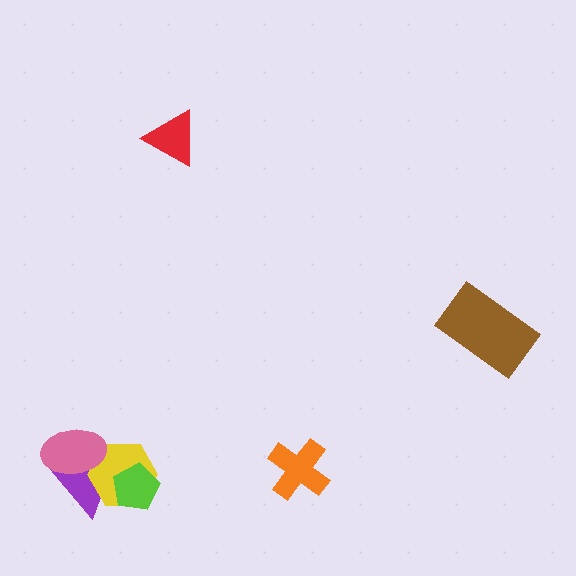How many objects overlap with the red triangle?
0 objects overlap with the red triangle.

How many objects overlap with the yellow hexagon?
3 objects overlap with the yellow hexagon.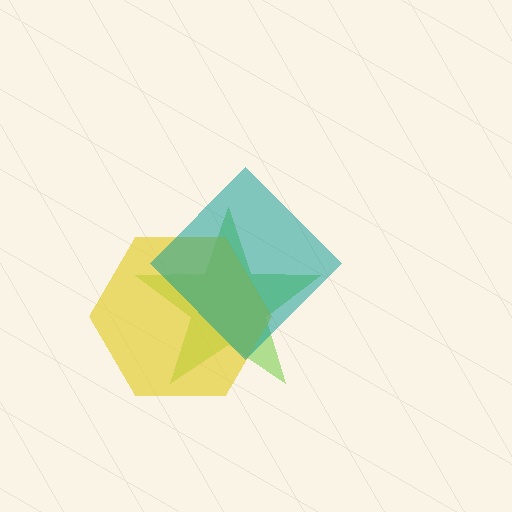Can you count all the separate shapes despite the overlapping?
Yes, there are 3 separate shapes.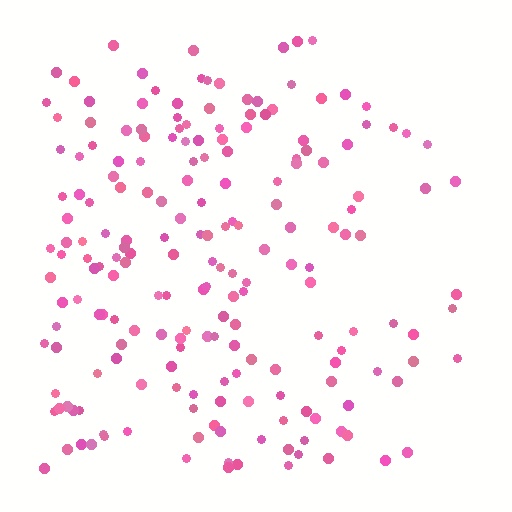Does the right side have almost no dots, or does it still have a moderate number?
Still a moderate number, just noticeably fewer than the left.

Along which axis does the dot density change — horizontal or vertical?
Horizontal.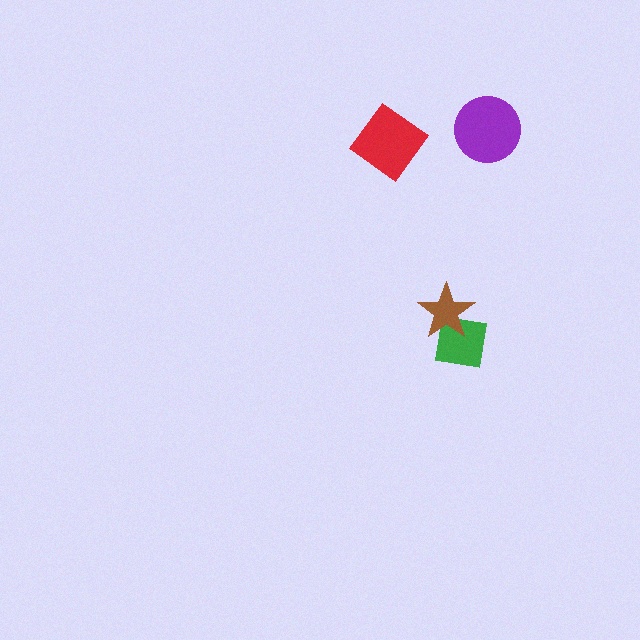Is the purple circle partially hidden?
No, no other shape covers it.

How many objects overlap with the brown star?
1 object overlaps with the brown star.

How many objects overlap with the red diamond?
0 objects overlap with the red diamond.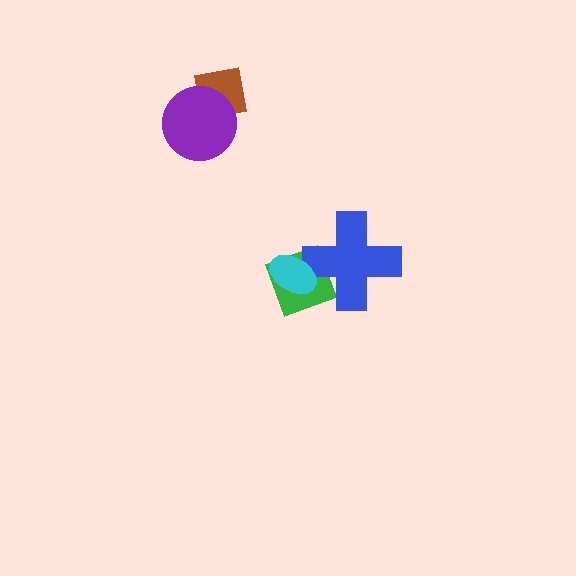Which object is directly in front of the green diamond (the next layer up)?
The blue cross is directly in front of the green diamond.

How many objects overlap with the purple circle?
1 object overlaps with the purple circle.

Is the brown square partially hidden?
Yes, it is partially covered by another shape.